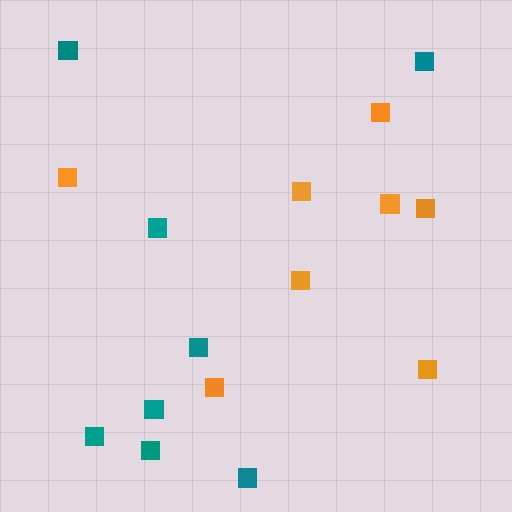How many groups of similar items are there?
There are 2 groups: one group of orange squares (8) and one group of teal squares (8).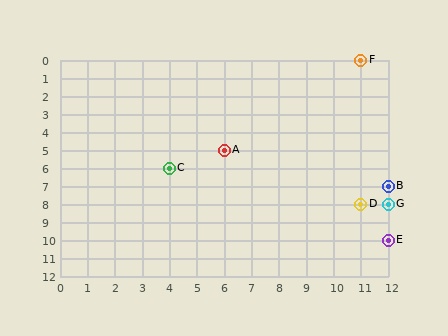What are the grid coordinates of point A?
Point A is at grid coordinates (6, 5).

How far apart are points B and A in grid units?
Points B and A are 6 columns and 2 rows apart (about 6.3 grid units diagonally).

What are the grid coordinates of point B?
Point B is at grid coordinates (12, 7).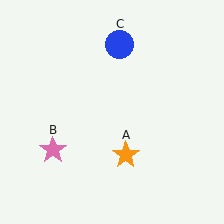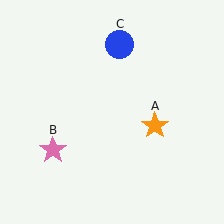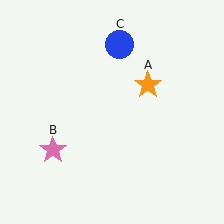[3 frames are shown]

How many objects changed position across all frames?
1 object changed position: orange star (object A).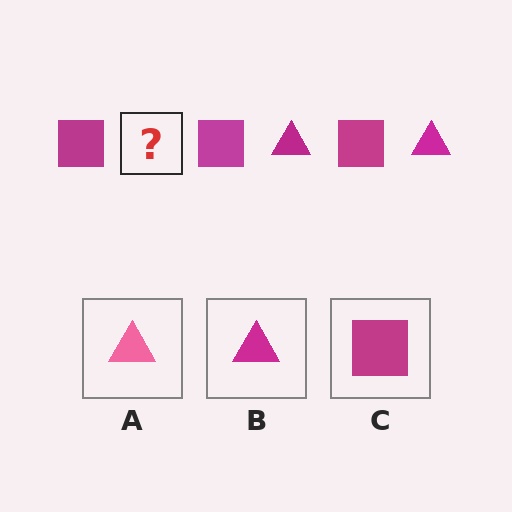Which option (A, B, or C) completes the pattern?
B.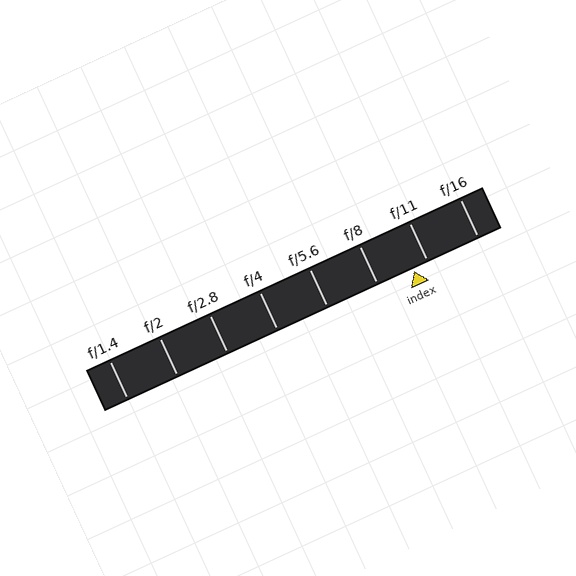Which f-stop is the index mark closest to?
The index mark is closest to f/11.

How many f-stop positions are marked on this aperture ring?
There are 8 f-stop positions marked.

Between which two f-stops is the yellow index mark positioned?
The index mark is between f/8 and f/11.